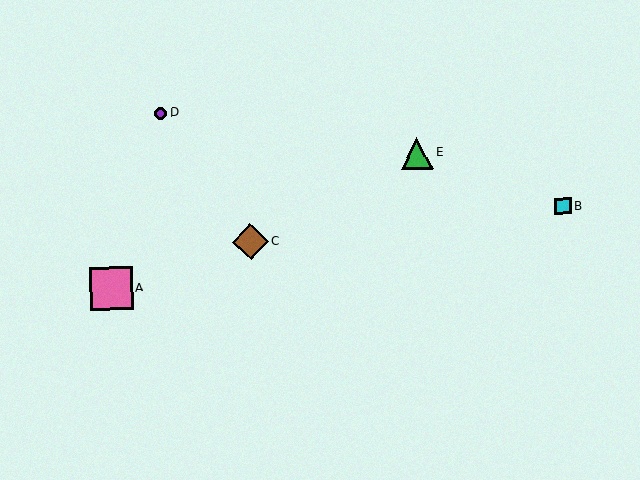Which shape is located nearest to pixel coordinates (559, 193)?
The cyan square (labeled B) at (563, 206) is nearest to that location.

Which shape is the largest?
The pink square (labeled A) is the largest.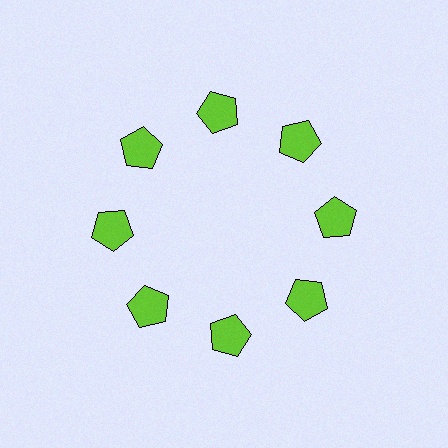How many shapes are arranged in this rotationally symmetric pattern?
There are 8 shapes, arranged in 8 groups of 1.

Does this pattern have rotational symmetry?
Yes, this pattern has 8-fold rotational symmetry. It looks the same after rotating 45 degrees around the center.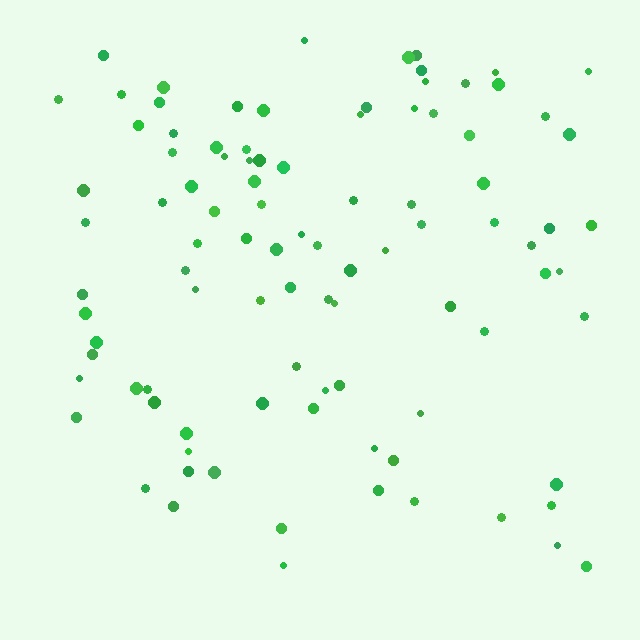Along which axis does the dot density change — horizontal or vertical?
Vertical.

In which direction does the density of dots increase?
From bottom to top, with the top side densest.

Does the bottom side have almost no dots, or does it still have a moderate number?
Still a moderate number, just noticeably fewer than the top.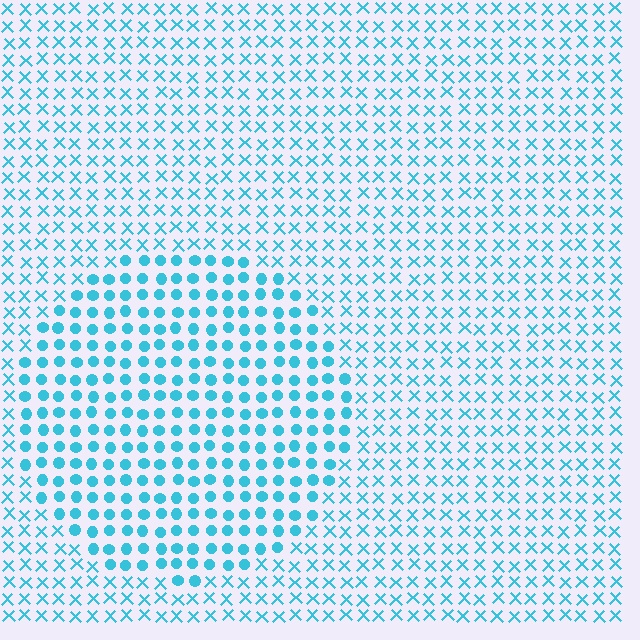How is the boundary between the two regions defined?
The boundary is defined by a change in element shape: circles inside vs. X marks outside. All elements share the same color and spacing.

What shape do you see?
I see a circle.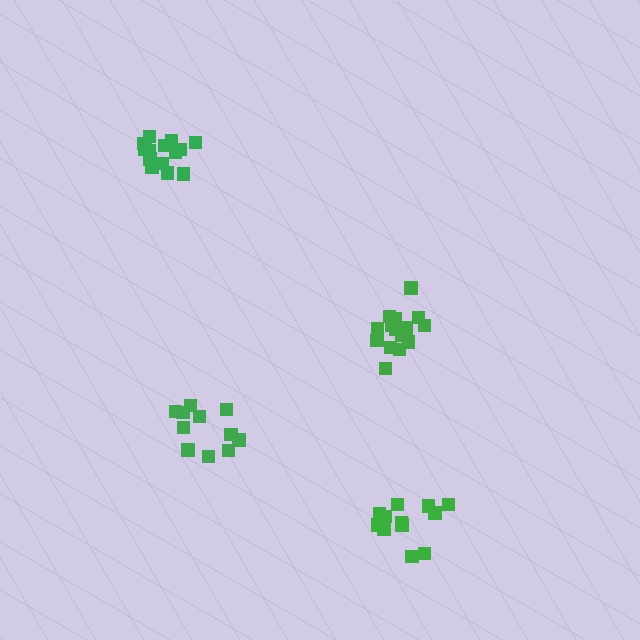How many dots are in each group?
Group 1: 15 dots, Group 2: 12 dots, Group 3: 11 dots, Group 4: 15 dots (53 total).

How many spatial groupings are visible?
There are 4 spatial groupings.